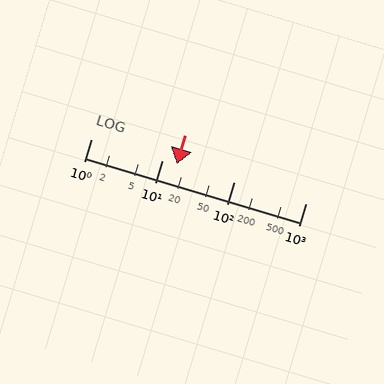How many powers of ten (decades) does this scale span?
The scale spans 3 decades, from 1 to 1000.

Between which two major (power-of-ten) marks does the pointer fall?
The pointer is between 10 and 100.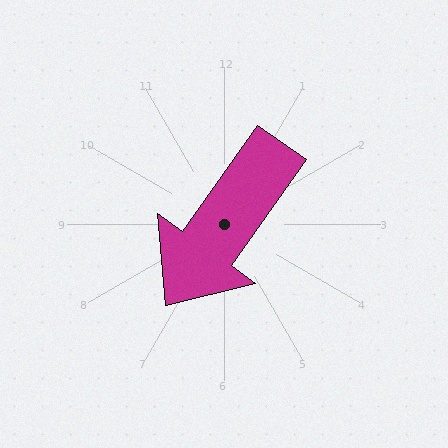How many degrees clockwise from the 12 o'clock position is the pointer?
Approximately 215 degrees.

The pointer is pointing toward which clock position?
Roughly 7 o'clock.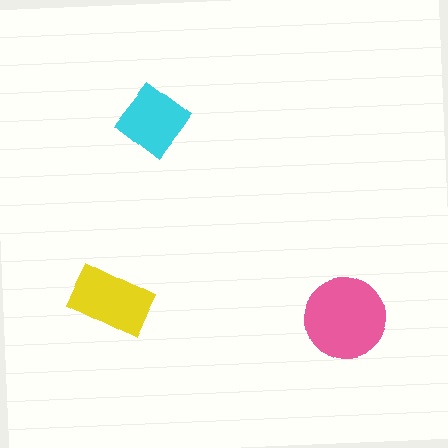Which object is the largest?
The pink circle.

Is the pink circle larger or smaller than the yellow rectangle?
Larger.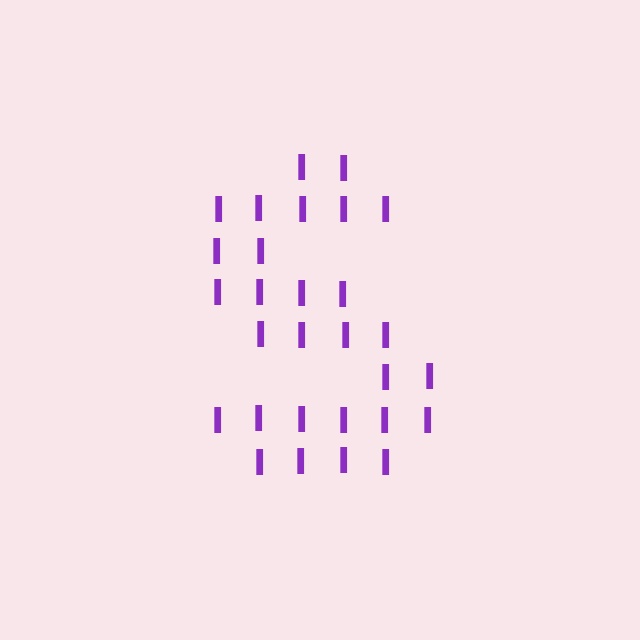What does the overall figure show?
The overall figure shows the letter S.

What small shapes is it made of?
It is made of small letter I's.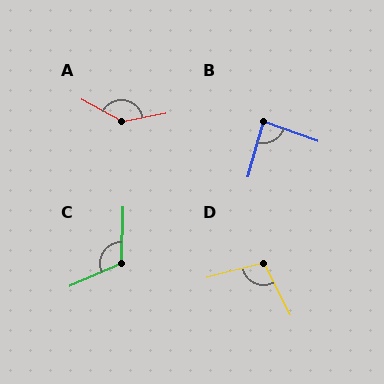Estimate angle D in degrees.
Approximately 103 degrees.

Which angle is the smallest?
B, at approximately 86 degrees.